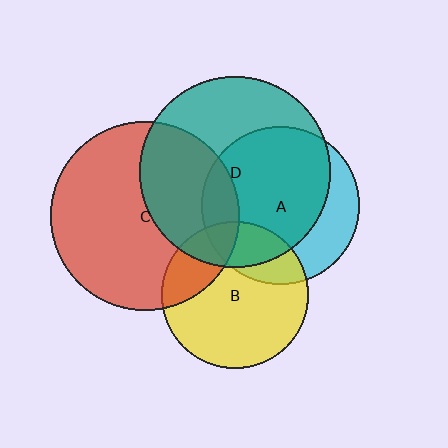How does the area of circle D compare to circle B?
Approximately 1.7 times.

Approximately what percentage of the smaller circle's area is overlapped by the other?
Approximately 25%.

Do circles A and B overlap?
Yes.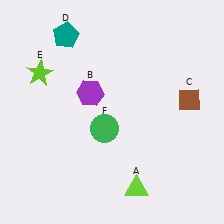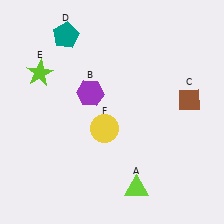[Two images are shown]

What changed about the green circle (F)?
In Image 1, F is green. In Image 2, it changed to yellow.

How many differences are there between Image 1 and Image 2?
There is 1 difference between the two images.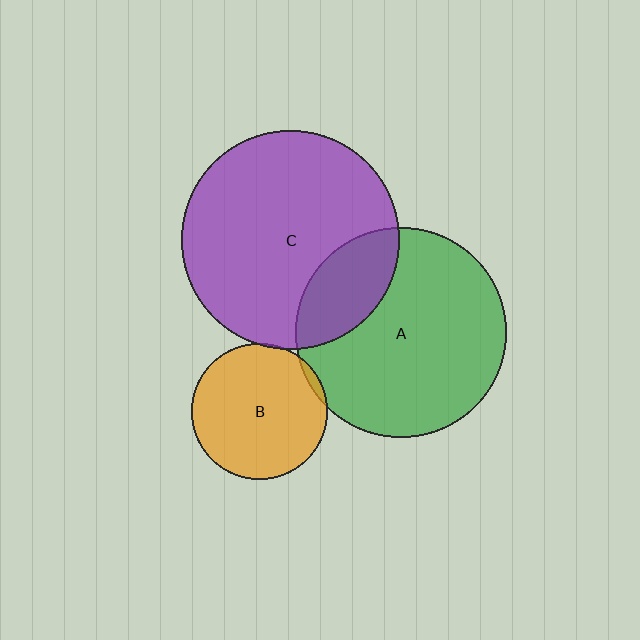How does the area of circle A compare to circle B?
Approximately 2.4 times.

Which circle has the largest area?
Circle C (purple).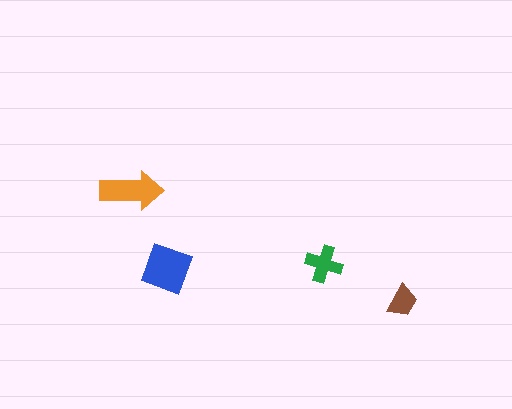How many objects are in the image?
There are 4 objects in the image.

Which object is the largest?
The blue square.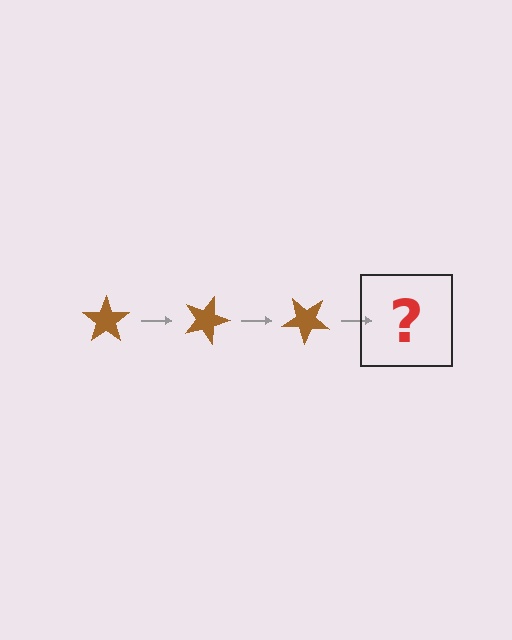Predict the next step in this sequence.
The next step is a brown star rotated 60 degrees.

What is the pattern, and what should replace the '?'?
The pattern is that the star rotates 20 degrees each step. The '?' should be a brown star rotated 60 degrees.